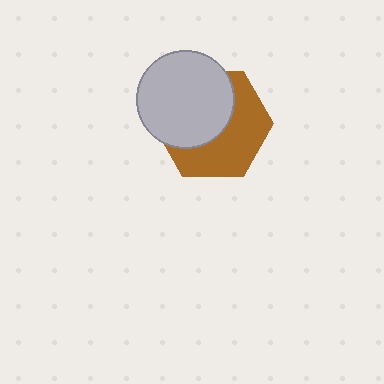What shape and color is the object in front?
The object in front is a light gray circle.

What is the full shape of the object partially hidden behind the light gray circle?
The partially hidden object is a brown hexagon.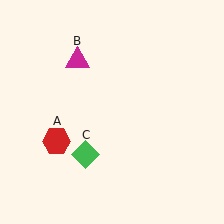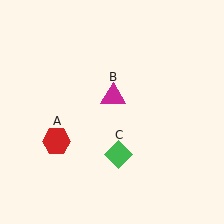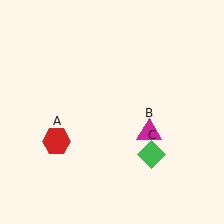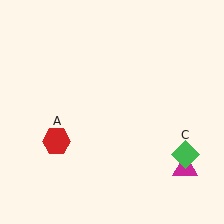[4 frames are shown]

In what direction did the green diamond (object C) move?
The green diamond (object C) moved right.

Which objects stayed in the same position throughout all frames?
Red hexagon (object A) remained stationary.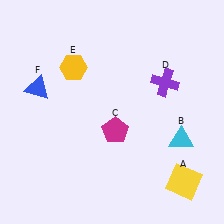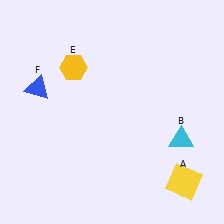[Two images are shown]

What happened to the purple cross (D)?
The purple cross (D) was removed in Image 2. It was in the top-right area of Image 1.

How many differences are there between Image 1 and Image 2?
There are 2 differences between the two images.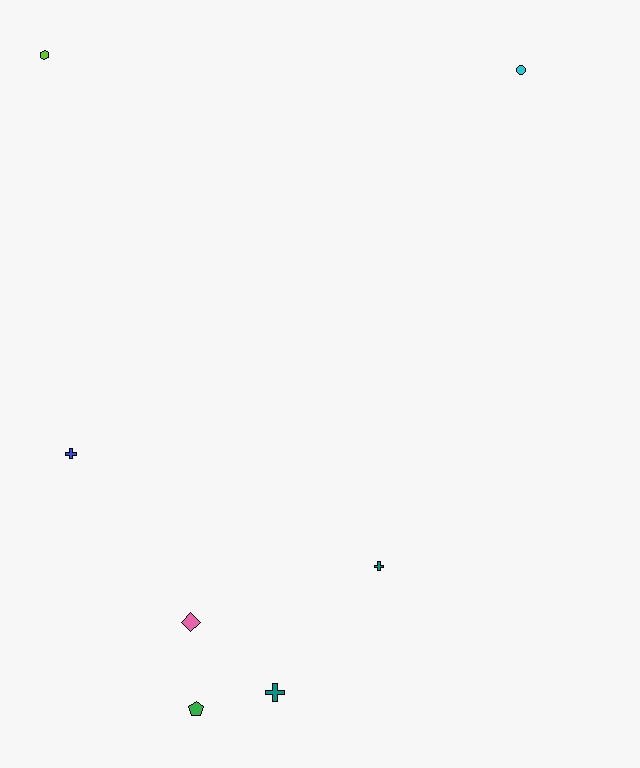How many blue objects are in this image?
There is 1 blue object.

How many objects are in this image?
There are 7 objects.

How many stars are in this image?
There are no stars.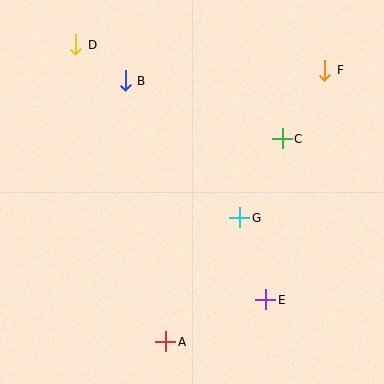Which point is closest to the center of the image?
Point G at (240, 218) is closest to the center.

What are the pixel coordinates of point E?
Point E is at (266, 300).